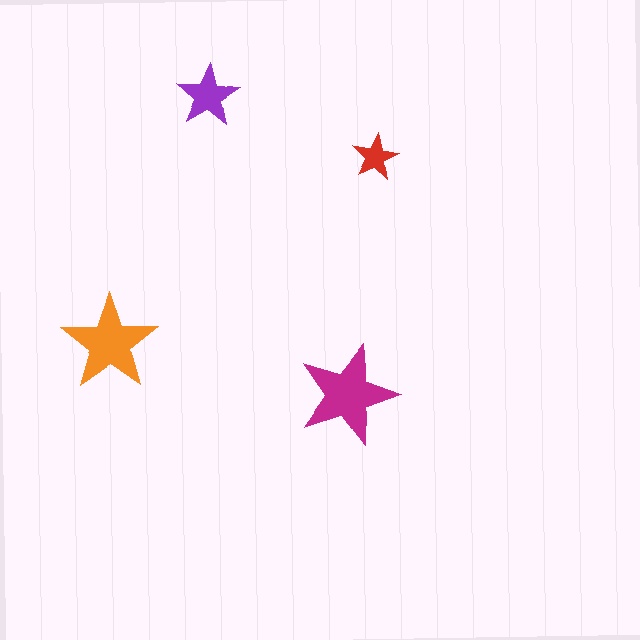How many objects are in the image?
There are 4 objects in the image.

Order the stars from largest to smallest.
the magenta one, the orange one, the purple one, the red one.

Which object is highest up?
The purple star is topmost.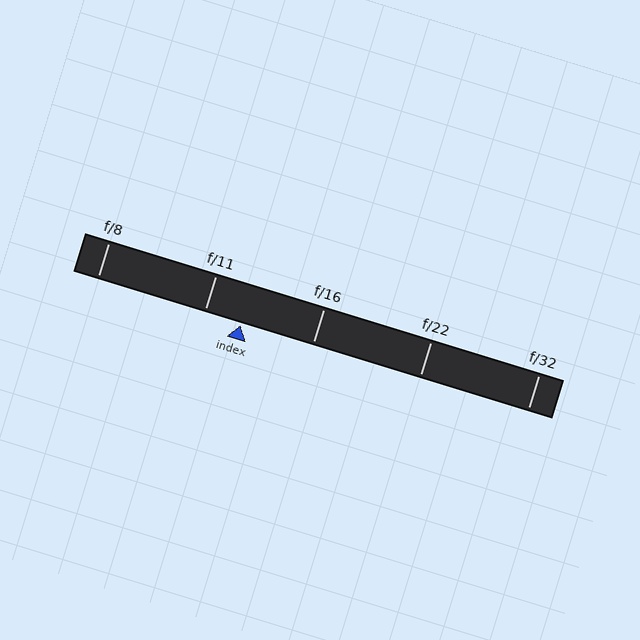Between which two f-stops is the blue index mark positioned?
The index mark is between f/11 and f/16.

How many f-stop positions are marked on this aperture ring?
There are 5 f-stop positions marked.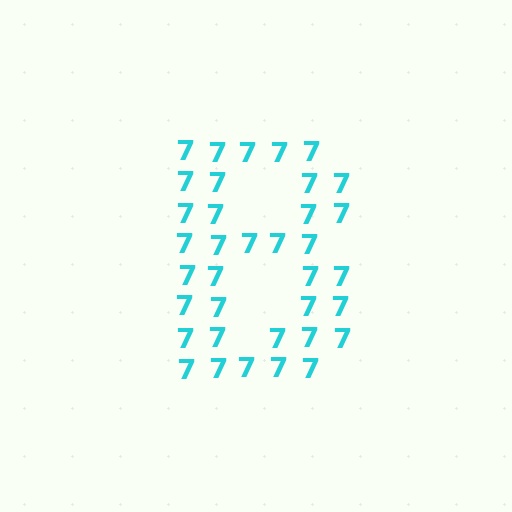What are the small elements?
The small elements are digit 7's.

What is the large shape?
The large shape is the letter B.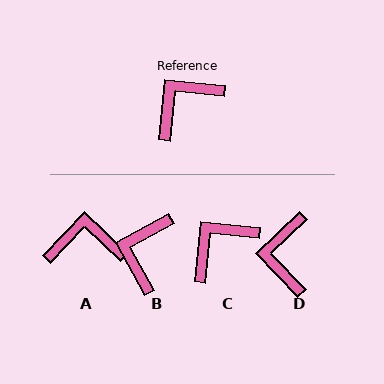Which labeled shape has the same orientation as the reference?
C.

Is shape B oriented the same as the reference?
No, it is off by about 34 degrees.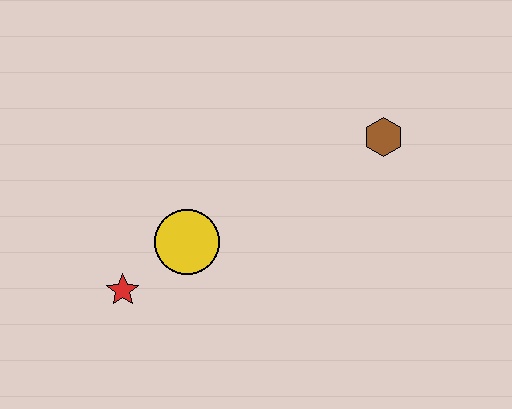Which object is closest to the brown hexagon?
The yellow circle is closest to the brown hexagon.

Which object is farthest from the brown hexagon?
The red star is farthest from the brown hexagon.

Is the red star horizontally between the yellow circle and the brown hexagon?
No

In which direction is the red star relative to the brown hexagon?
The red star is to the left of the brown hexagon.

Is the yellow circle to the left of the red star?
No